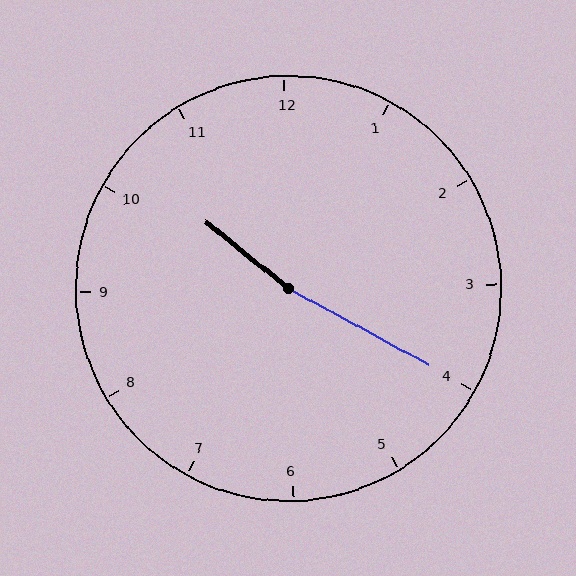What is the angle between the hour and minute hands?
Approximately 170 degrees.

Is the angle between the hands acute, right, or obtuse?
It is obtuse.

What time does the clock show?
10:20.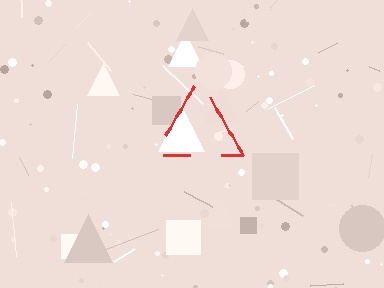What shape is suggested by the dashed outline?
The dashed outline suggests a triangle.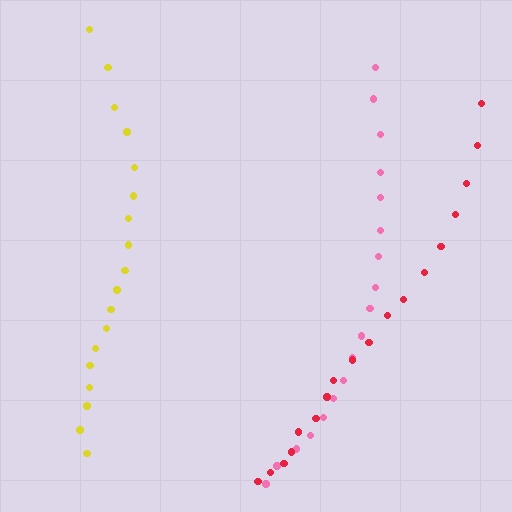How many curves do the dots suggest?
There are 3 distinct paths.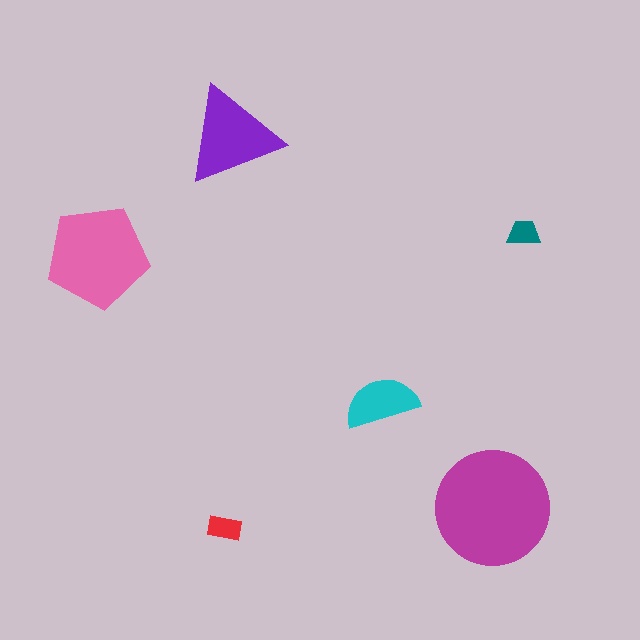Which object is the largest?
The magenta circle.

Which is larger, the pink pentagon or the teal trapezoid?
The pink pentagon.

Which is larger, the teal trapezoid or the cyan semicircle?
The cyan semicircle.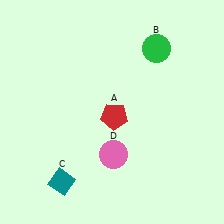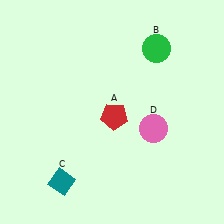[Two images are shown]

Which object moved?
The pink circle (D) moved right.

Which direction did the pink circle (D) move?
The pink circle (D) moved right.